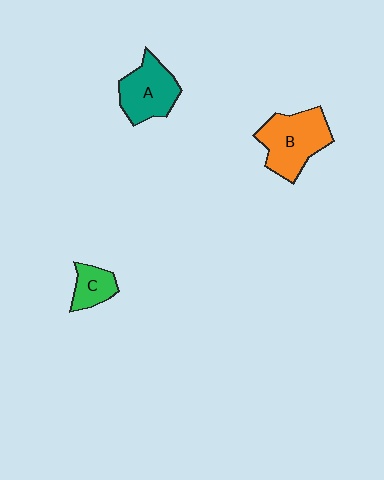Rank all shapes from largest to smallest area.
From largest to smallest: B (orange), A (teal), C (green).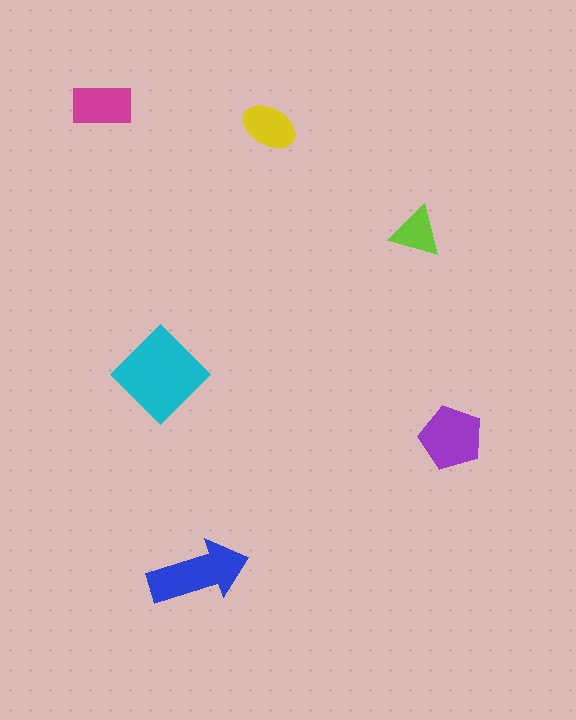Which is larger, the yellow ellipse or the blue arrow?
The blue arrow.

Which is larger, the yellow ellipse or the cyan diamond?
The cyan diamond.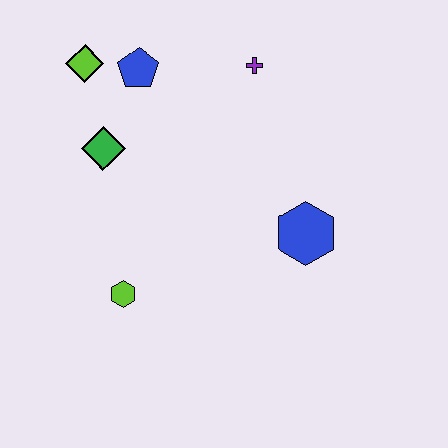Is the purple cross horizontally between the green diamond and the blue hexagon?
Yes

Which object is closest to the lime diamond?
The blue pentagon is closest to the lime diamond.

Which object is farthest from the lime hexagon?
The purple cross is farthest from the lime hexagon.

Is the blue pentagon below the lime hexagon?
No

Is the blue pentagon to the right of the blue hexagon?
No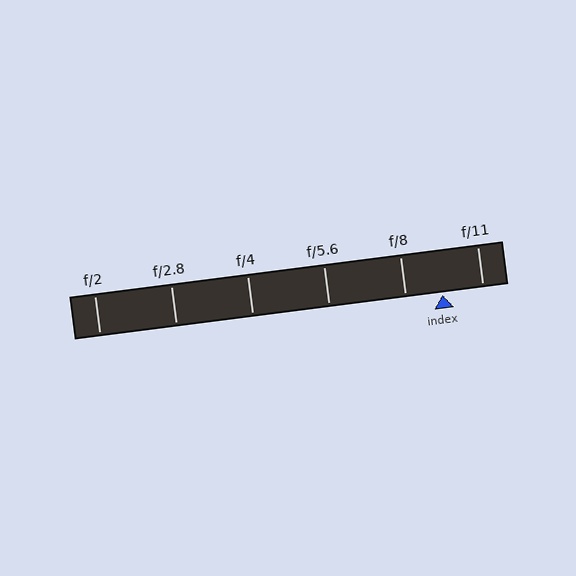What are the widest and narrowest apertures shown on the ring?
The widest aperture shown is f/2 and the narrowest is f/11.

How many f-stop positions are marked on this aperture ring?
There are 6 f-stop positions marked.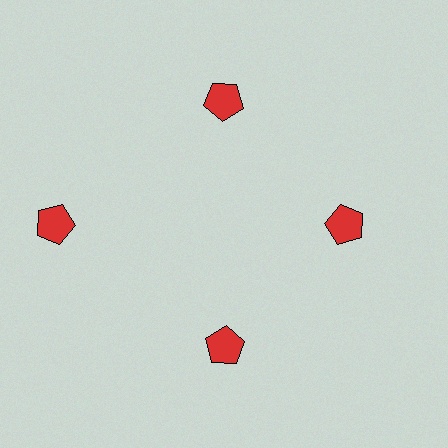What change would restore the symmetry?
The symmetry would be restored by moving it inward, back onto the ring so that all 4 pentagons sit at equal angles and equal distance from the center.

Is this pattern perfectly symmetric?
No. The 4 red pentagons are arranged in a ring, but one element near the 9 o'clock position is pushed outward from the center, breaking the 4-fold rotational symmetry.